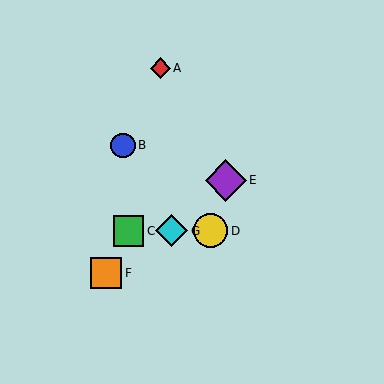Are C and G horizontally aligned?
Yes, both are at y≈231.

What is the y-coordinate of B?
Object B is at y≈145.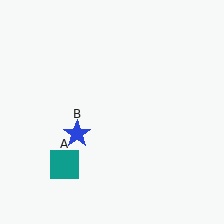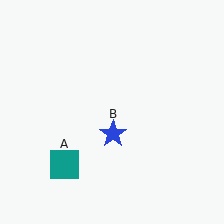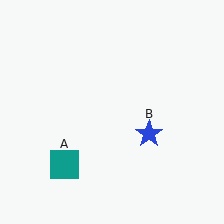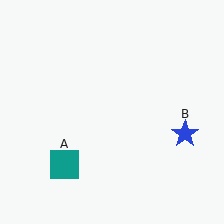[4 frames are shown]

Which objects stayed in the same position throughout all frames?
Teal square (object A) remained stationary.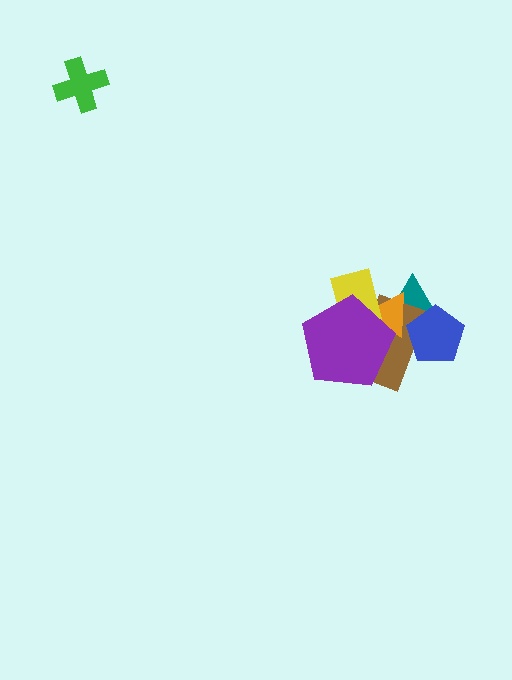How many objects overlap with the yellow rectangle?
4 objects overlap with the yellow rectangle.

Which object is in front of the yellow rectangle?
The purple pentagon is in front of the yellow rectangle.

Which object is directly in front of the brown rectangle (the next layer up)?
The orange triangle is directly in front of the brown rectangle.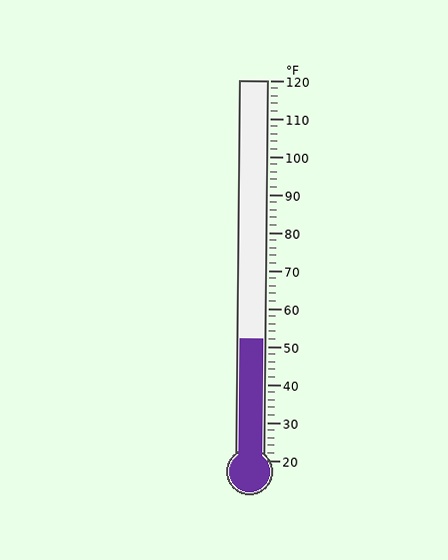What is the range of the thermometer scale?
The thermometer scale ranges from 20°F to 120°F.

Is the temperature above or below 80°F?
The temperature is below 80°F.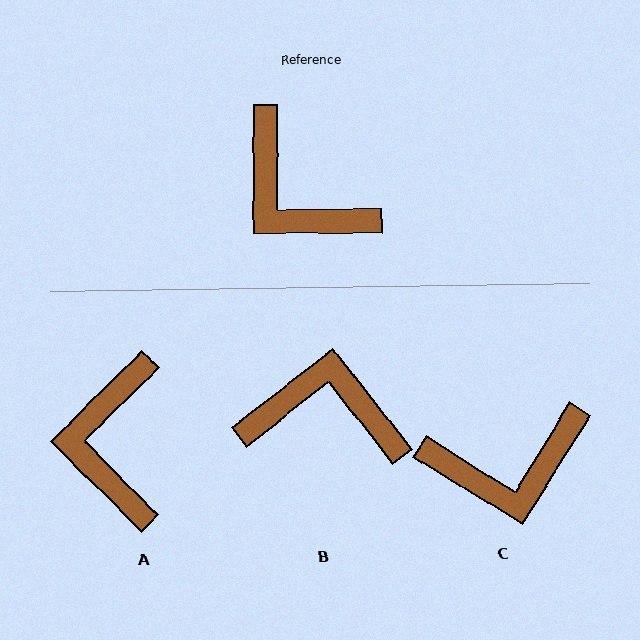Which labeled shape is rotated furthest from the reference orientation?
B, about 142 degrees away.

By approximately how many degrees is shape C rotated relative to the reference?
Approximately 58 degrees counter-clockwise.